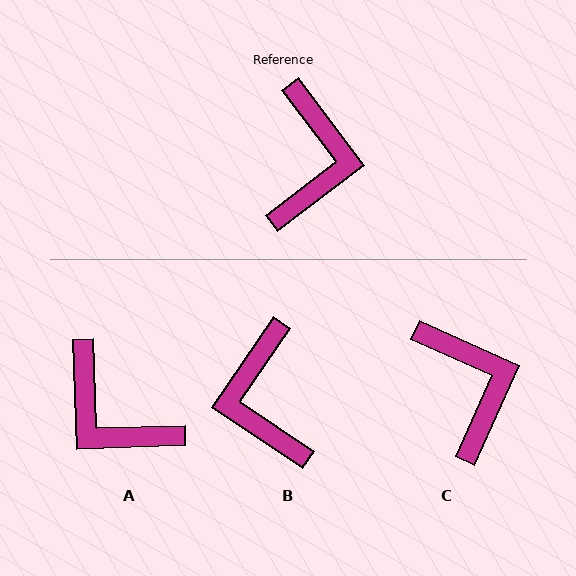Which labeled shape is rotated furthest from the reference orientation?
B, about 161 degrees away.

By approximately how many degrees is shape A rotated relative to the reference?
Approximately 126 degrees clockwise.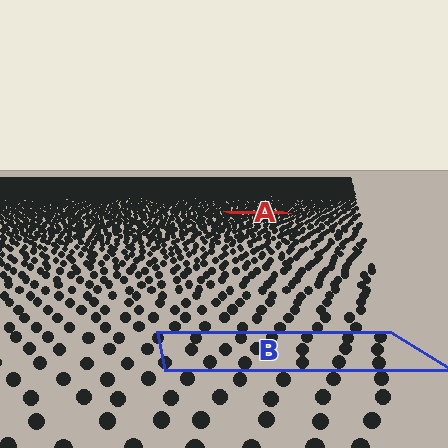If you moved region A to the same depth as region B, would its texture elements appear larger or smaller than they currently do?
They would appear larger. At a closer depth, the same texture elements are projected at a bigger on-screen size.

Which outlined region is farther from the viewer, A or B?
Region A is farther from the viewer — the texture elements inside it appear smaller and more densely packed.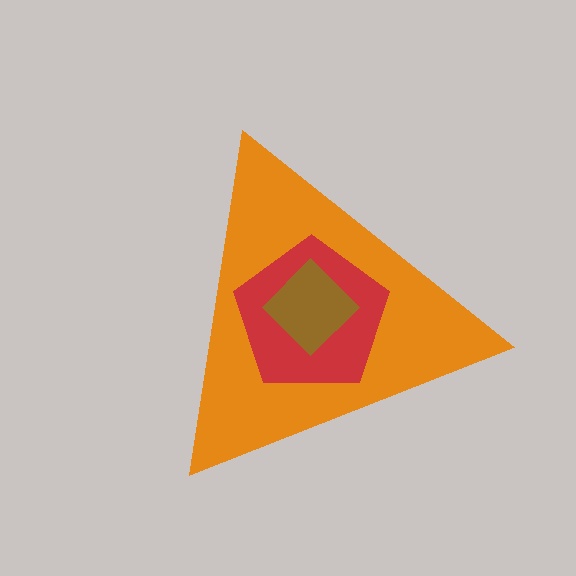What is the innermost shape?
The brown diamond.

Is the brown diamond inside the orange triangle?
Yes.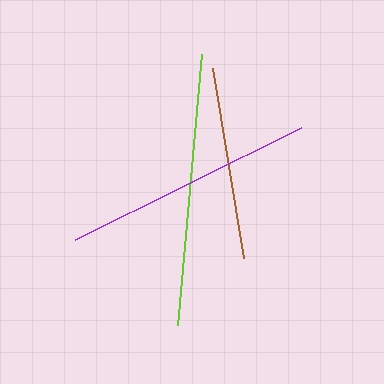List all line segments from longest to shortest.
From longest to shortest: lime, purple, brown.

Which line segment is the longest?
The lime line is the longest at approximately 273 pixels.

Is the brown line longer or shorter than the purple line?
The purple line is longer than the brown line.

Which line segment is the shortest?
The brown line is the shortest at approximately 193 pixels.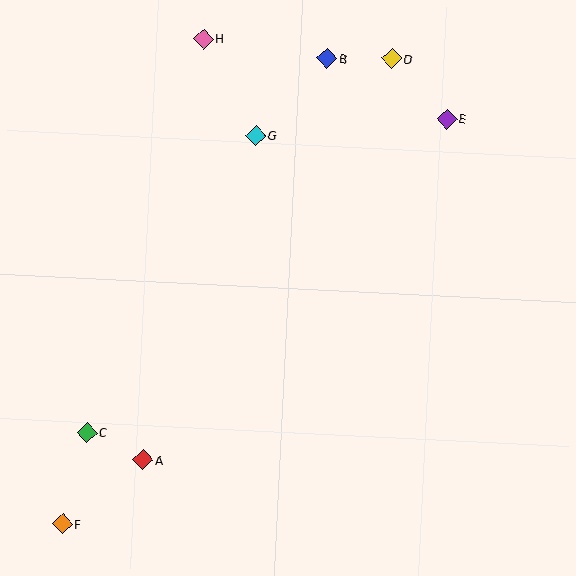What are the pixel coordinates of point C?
Point C is at (87, 432).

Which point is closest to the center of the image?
Point G at (256, 136) is closest to the center.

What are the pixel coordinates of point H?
Point H is at (203, 39).